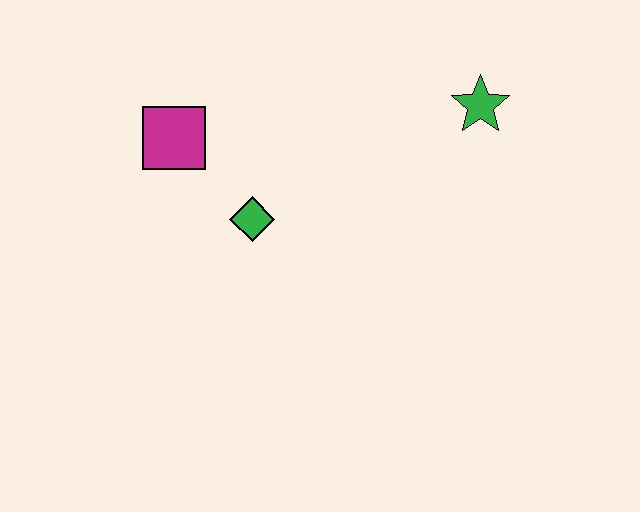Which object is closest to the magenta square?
The green diamond is closest to the magenta square.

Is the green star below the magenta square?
No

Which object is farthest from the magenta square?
The green star is farthest from the magenta square.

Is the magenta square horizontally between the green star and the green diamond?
No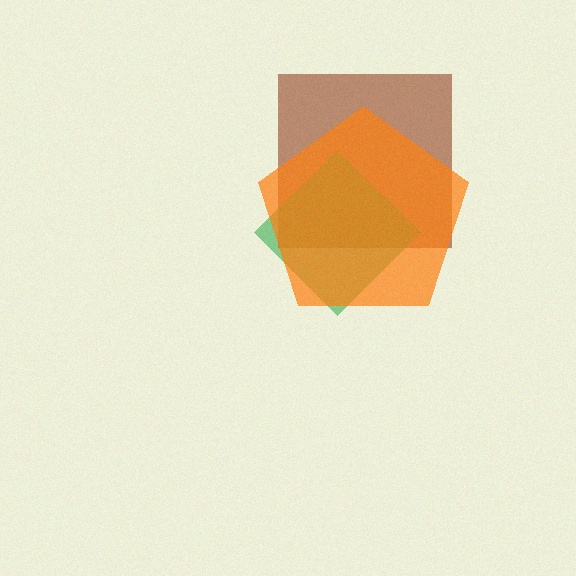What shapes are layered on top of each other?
The layered shapes are: a brown square, a green diamond, an orange pentagon.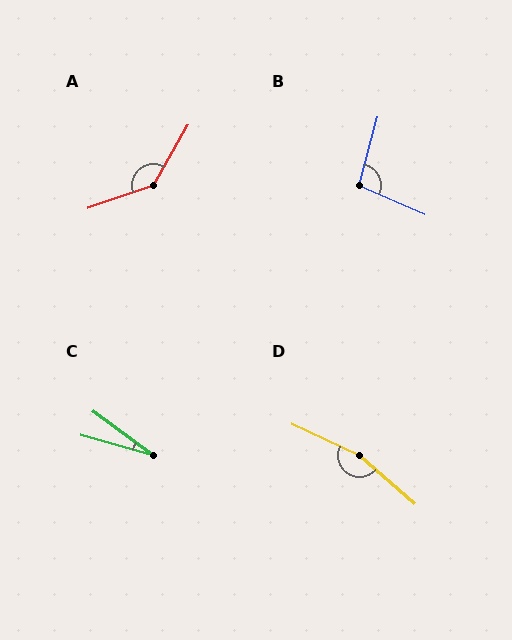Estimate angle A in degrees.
Approximately 139 degrees.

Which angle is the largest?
D, at approximately 164 degrees.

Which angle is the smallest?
C, at approximately 20 degrees.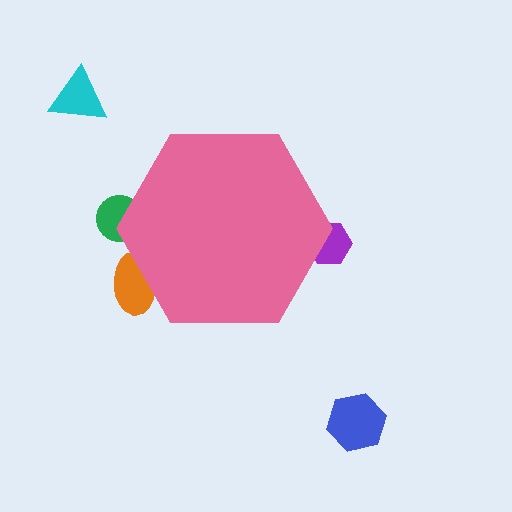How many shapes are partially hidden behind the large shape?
3 shapes are partially hidden.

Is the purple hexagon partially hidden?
Yes, the purple hexagon is partially hidden behind the pink hexagon.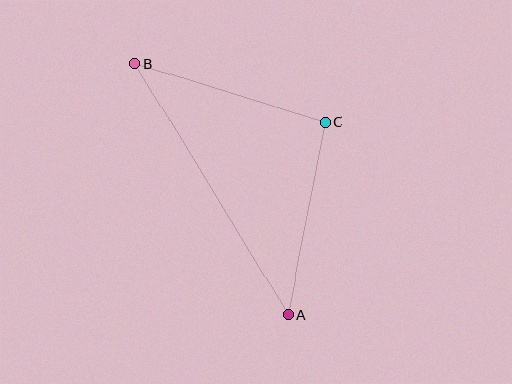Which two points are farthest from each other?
Points A and B are farthest from each other.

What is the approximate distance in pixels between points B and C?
The distance between B and C is approximately 199 pixels.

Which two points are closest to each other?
Points A and C are closest to each other.